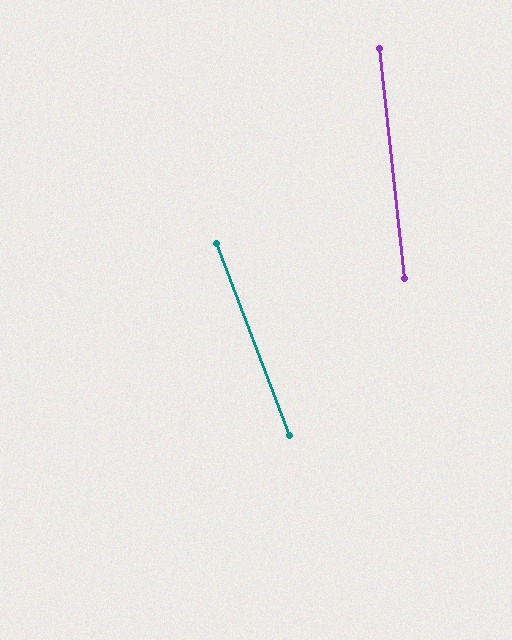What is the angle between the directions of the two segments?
Approximately 14 degrees.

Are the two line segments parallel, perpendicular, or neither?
Neither parallel nor perpendicular — they differ by about 14°.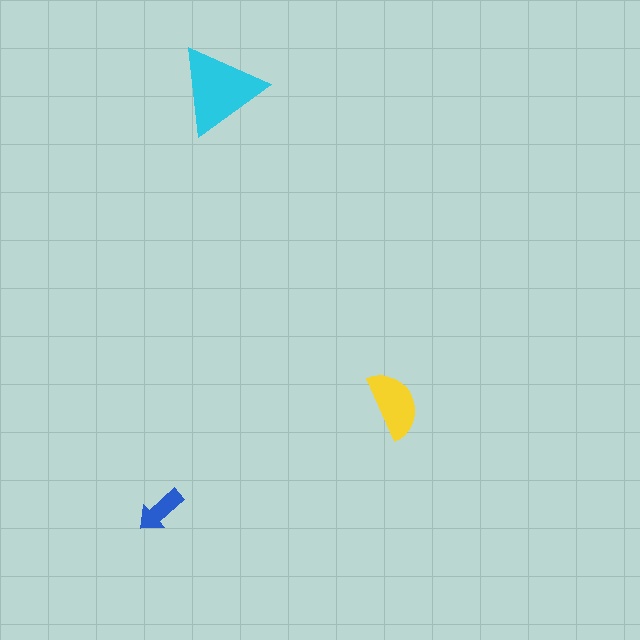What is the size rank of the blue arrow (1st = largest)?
3rd.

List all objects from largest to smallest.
The cyan triangle, the yellow semicircle, the blue arrow.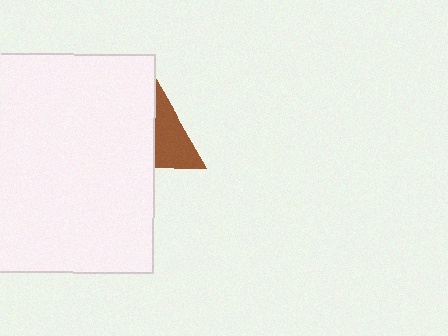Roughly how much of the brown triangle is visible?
A small part of it is visible (roughly 34%).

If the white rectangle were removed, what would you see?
You would see the complete brown triangle.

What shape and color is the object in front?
The object in front is a white rectangle.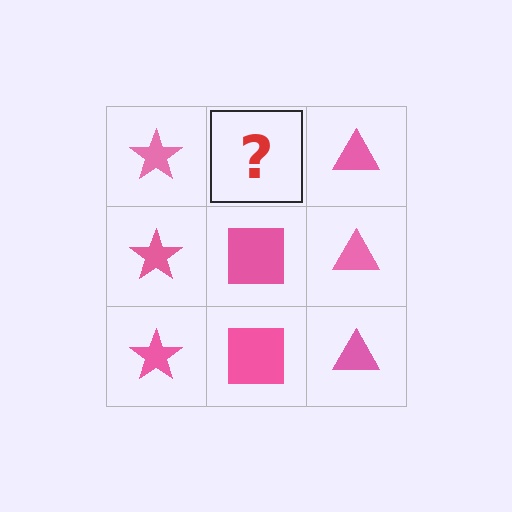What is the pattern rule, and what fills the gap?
The rule is that each column has a consistent shape. The gap should be filled with a pink square.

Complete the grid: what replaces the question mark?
The question mark should be replaced with a pink square.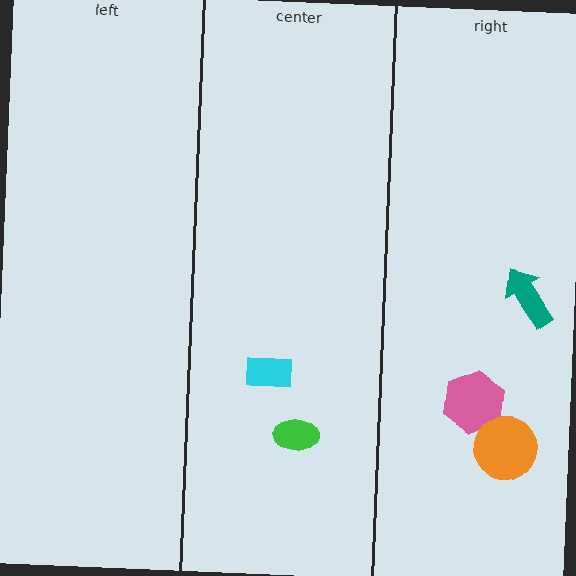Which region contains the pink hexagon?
The right region.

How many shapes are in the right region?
3.